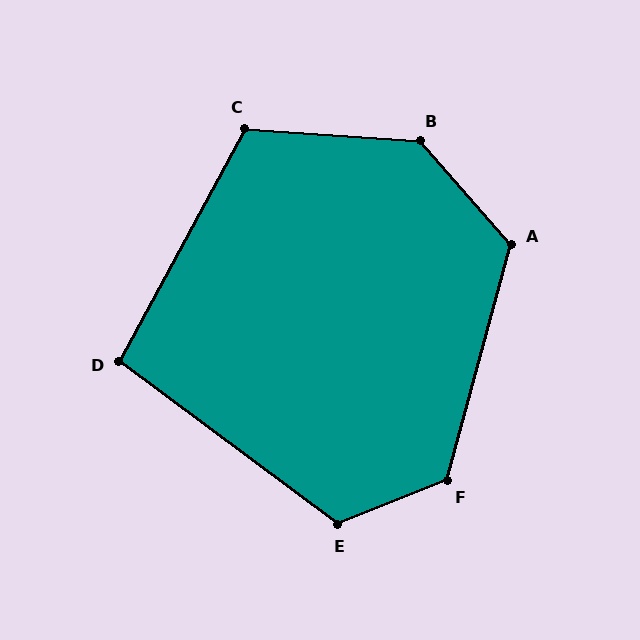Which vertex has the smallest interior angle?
D, at approximately 98 degrees.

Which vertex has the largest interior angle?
B, at approximately 135 degrees.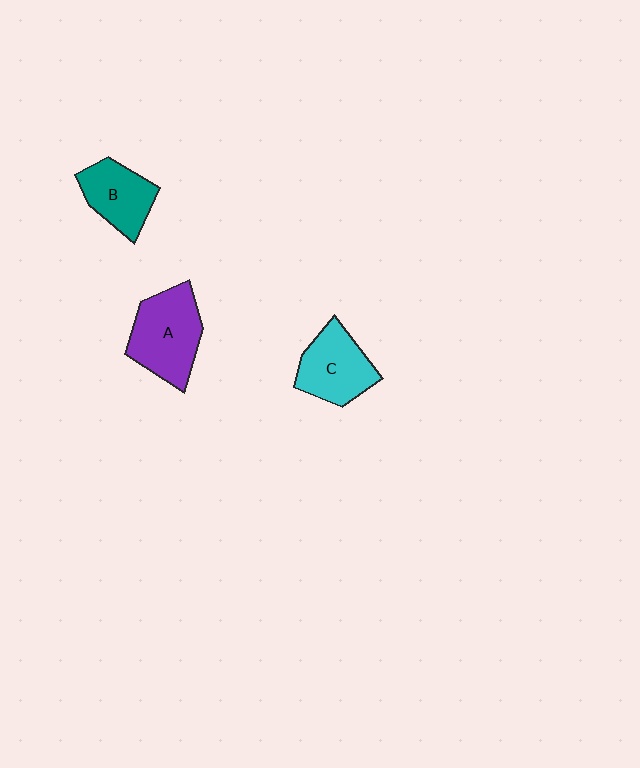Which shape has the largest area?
Shape A (purple).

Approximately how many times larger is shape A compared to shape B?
Approximately 1.4 times.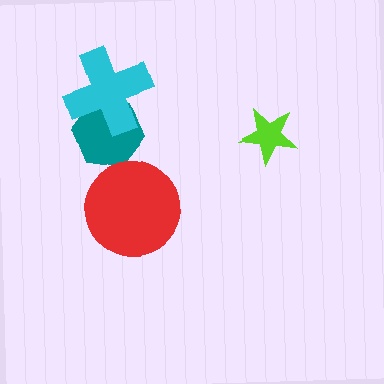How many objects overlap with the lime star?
0 objects overlap with the lime star.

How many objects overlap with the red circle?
0 objects overlap with the red circle.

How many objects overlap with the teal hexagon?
1 object overlaps with the teal hexagon.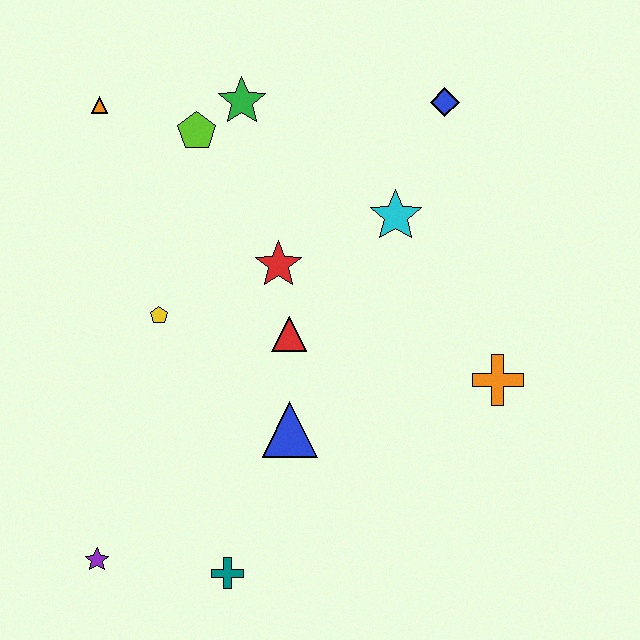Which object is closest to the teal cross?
The purple star is closest to the teal cross.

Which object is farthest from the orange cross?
The orange triangle is farthest from the orange cross.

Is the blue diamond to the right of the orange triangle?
Yes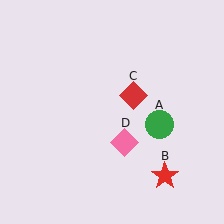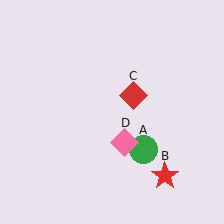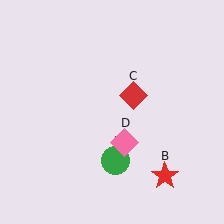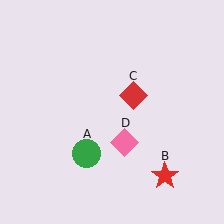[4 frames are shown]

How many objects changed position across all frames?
1 object changed position: green circle (object A).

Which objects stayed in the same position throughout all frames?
Red star (object B) and red diamond (object C) and pink diamond (object D) remained stationary.